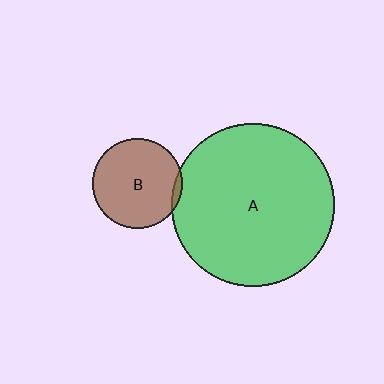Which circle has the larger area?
Circle A (green).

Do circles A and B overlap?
Yes.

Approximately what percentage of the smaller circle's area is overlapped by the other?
Approximately 5%.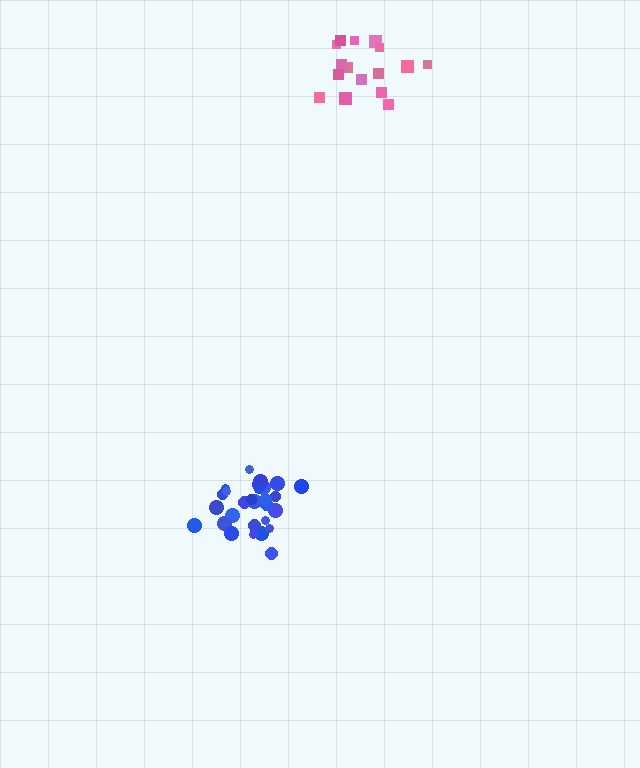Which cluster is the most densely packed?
Blue.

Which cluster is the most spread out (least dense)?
Pink.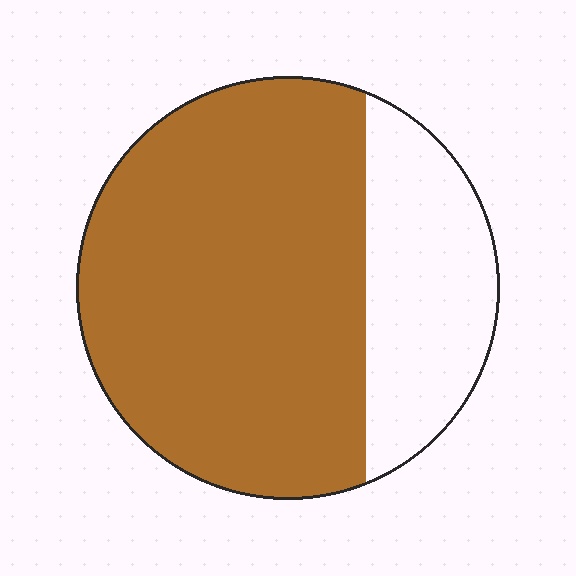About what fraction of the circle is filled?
About three quarters (3/4).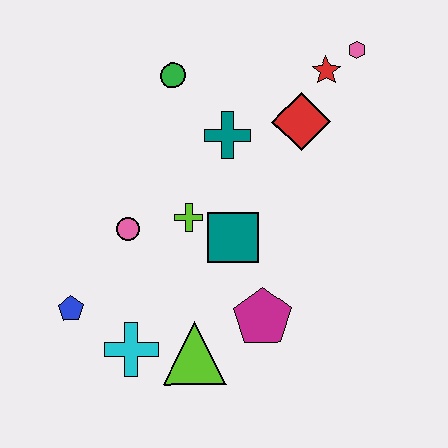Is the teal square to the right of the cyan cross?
Yes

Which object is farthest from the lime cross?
The pink hexagon is farthest from the lime cross.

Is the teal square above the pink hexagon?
No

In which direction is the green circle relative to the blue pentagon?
The green circle is above the blue pentagon.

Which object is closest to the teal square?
The lime cross is closest to the teal square.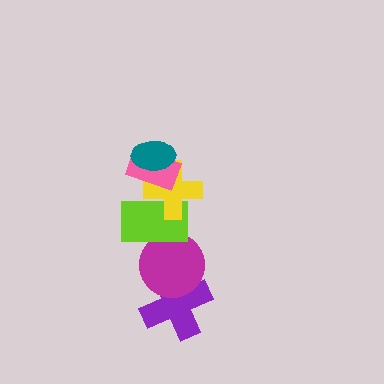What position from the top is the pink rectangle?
The pink rectangle is 2nd from the top.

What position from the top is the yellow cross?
The yellow cross is 3rd from the top.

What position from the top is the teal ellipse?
The teal ellipse is 1st from the top.